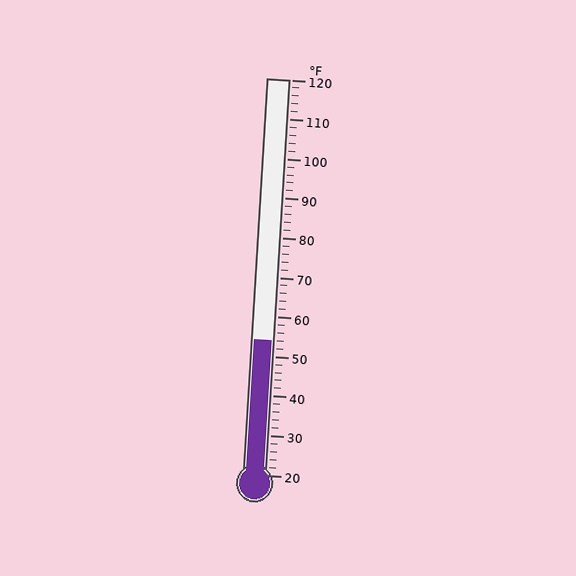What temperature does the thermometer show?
The thermometer shows approximately 54°F.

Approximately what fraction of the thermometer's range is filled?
The thermometer is filled to approximately 35% of its range.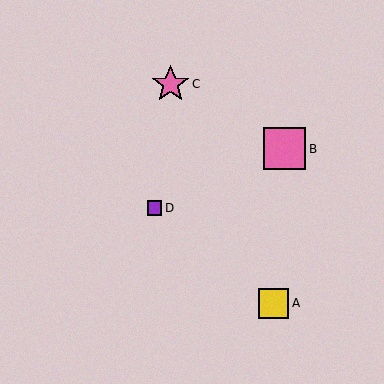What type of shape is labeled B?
Shape B is a pink square.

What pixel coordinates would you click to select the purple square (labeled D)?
Click at (155, 208) to select the purple square D.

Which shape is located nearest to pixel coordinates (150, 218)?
The purple square (labeled D) at (155, 208) is nearest to that location.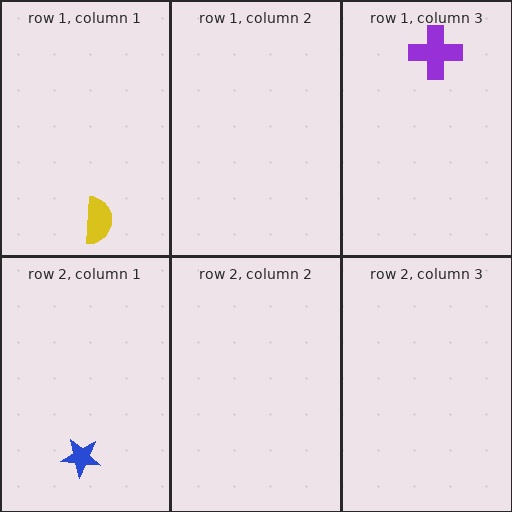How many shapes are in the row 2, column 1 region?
1.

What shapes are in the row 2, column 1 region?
The blue star.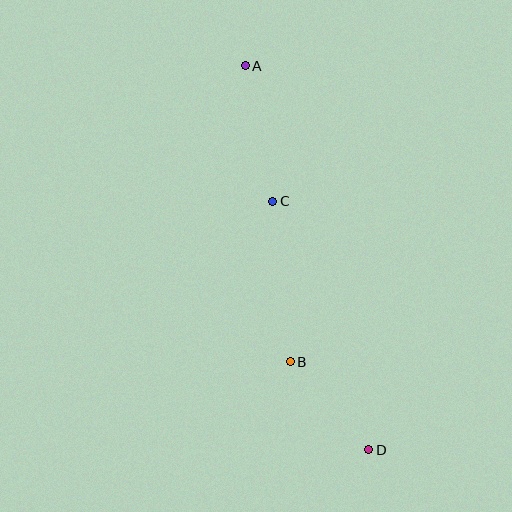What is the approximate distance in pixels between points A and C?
The distance between A and C is approximately 138 pixels.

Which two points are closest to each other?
Points B and D are closest to each other.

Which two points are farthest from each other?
Points A and D are farthest from each other.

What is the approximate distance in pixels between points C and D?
The distance between C and D is approximately 266 pixels.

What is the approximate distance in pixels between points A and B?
The distance between A and B is approximately 300 pixels.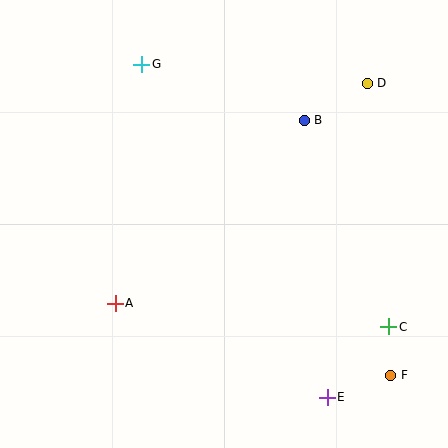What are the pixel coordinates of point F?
Point F is at (391, 375).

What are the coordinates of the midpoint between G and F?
The midpoint between G and F is at (266, 220).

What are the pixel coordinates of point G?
Point G is at (142, 64).